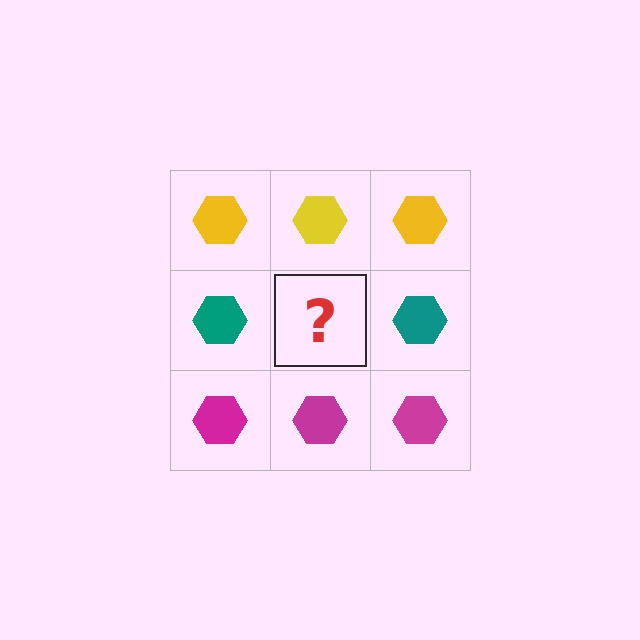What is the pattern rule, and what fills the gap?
The rule is that each row has a consistent color. The gap should be filled with a teal hexagon.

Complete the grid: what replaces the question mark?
The question mark should be replaced with a teal hexagon.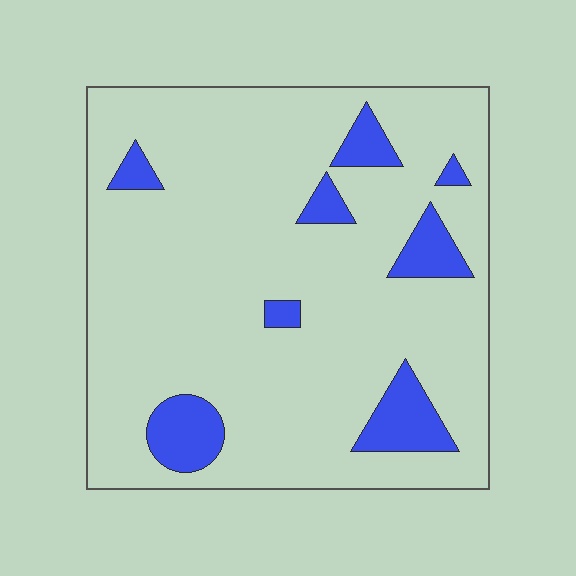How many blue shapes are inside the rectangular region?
8.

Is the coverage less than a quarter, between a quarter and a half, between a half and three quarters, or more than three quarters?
Less than a quarter.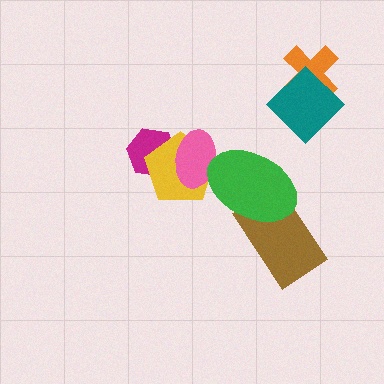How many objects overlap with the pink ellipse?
3 objects overlap with the pink ellipse.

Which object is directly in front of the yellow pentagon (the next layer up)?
The pink ellipse is directly in front of the yellow pentagon.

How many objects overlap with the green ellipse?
3 objects overlap with the green ellipse.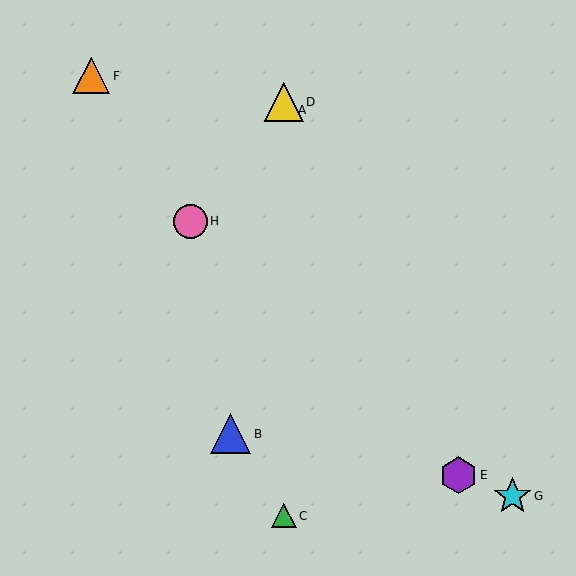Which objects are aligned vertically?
Objects A, C, D are aligned vertically.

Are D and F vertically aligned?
No, D is at x≈284 and F is at x≈91.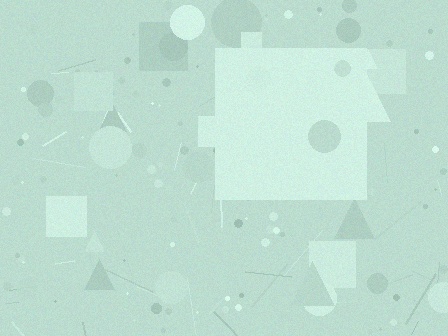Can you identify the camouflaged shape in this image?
The camouflaged shape is a square.